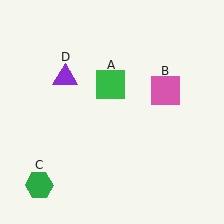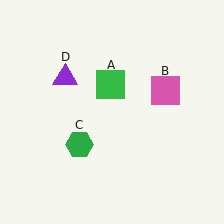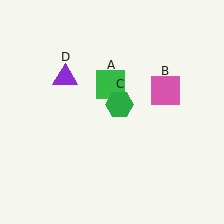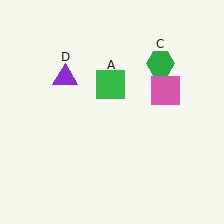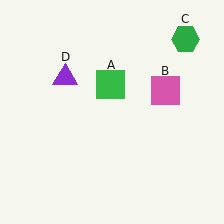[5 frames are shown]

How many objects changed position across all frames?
1 object changed position: green hexagon (object C).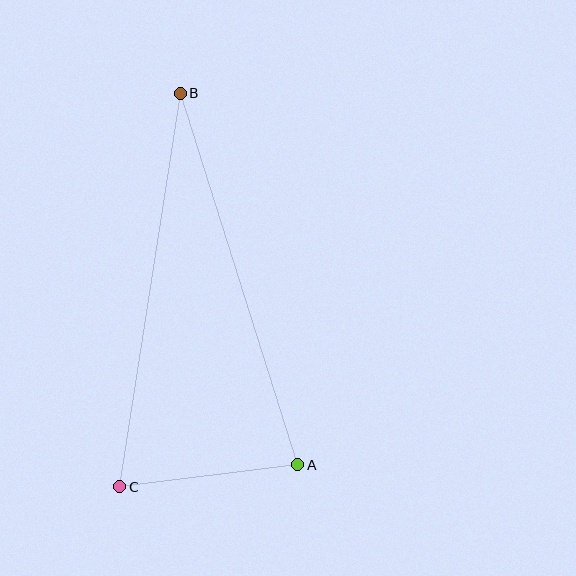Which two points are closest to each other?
Points A and C are closest to each other.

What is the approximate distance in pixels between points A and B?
The distance between A and B is approximately 390 pixels.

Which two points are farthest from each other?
Points B and C are farthest from each other.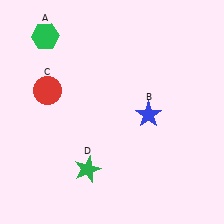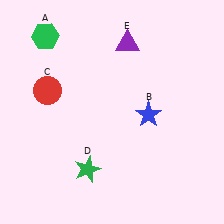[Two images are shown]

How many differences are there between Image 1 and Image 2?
There is 1 difference between the two images.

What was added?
A purple triangle (E) was added in Image 2.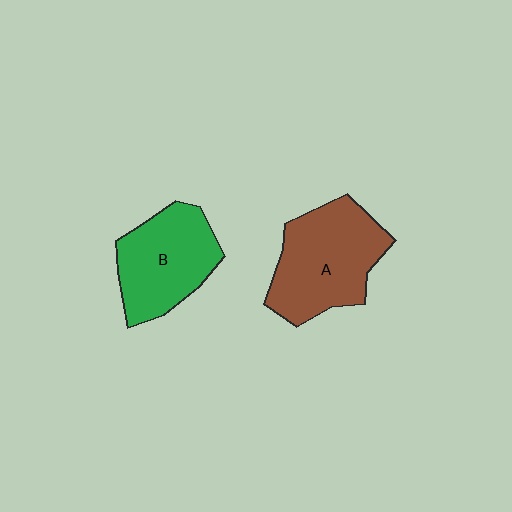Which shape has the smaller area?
Shape B (green).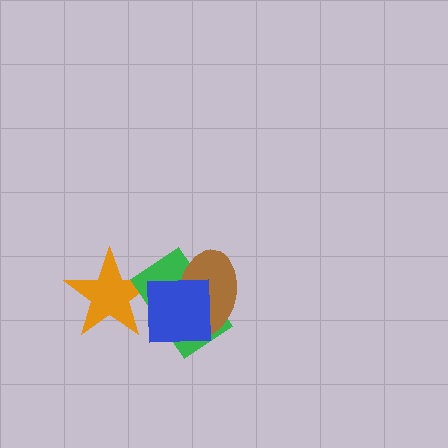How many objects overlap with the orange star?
2 objects overlap with the orange star.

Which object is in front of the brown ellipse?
The blue square is in front of the brown ellipse.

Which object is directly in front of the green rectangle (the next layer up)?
The brown ellipse is directly in front of the green rectangle.